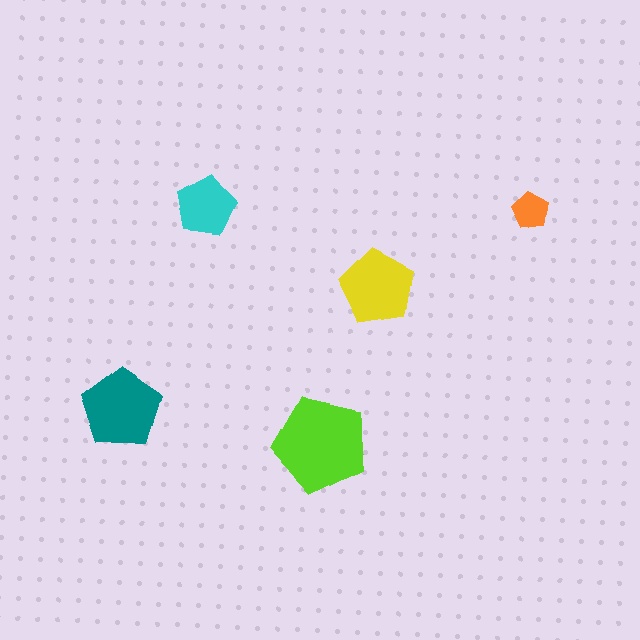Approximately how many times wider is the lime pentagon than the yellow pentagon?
About 1.5 times wider.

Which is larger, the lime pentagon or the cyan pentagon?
The lime one.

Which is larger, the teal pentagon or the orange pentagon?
The teal one.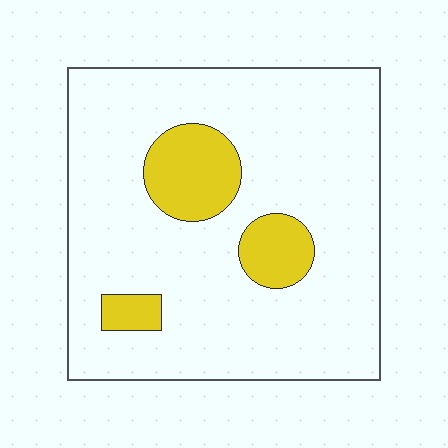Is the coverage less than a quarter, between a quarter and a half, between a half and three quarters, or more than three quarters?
Less than a quarter.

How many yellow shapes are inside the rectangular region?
3.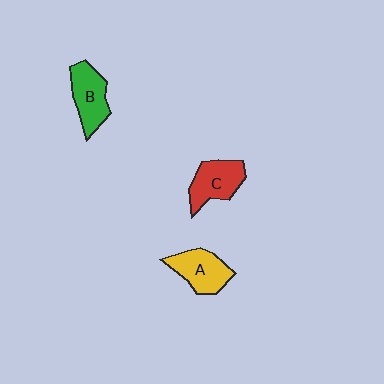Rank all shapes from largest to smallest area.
From largest to smallest: B (green), C (red), A (yellow).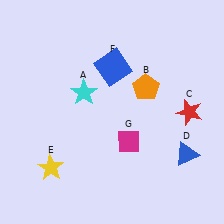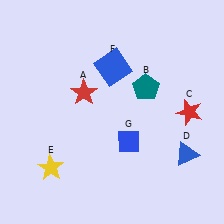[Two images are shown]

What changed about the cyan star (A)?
In Image 1, A is cyan. In Image 2, it changed to red.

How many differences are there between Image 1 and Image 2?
There are 3 differences between the two images.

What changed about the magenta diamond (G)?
In Image 1, G is magenta. In Image 2, it changed to blue.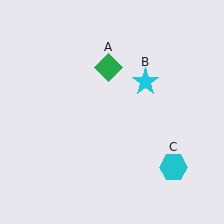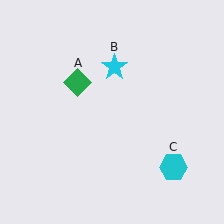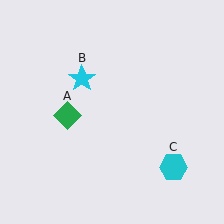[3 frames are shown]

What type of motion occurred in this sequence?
The green diamond (object A), cyan star (object B) rotated counterclockwise around the center of the scene.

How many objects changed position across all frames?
2 objects changed position: green diamond (object A), cyan star (object B).